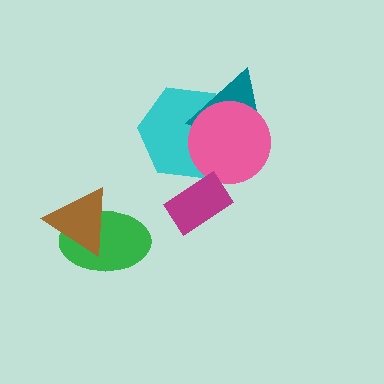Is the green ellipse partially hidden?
Yes, it is partially covered by another shape.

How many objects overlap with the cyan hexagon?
3 objects overlap with the cyan hexagon.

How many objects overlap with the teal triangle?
2 objects overlap with the teal triangle.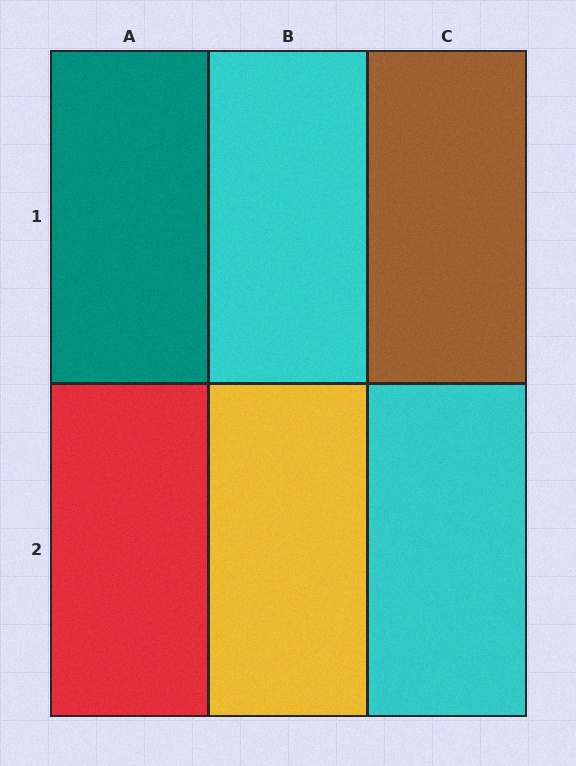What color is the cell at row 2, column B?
Yellow.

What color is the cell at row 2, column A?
Red.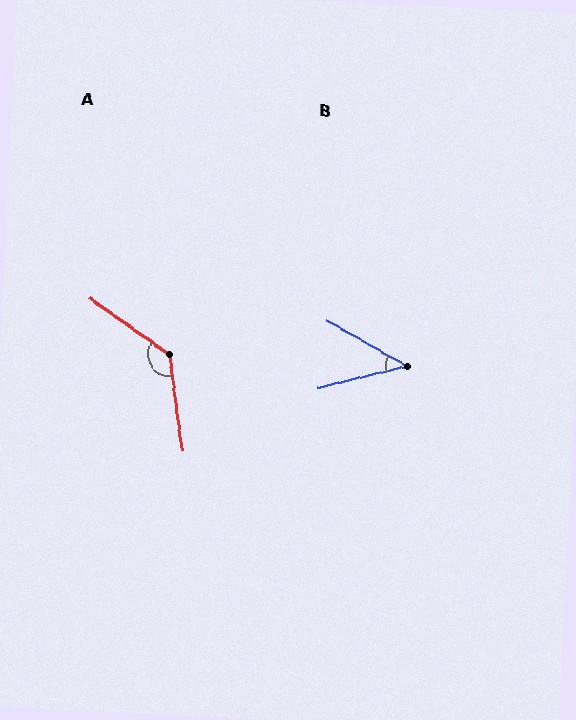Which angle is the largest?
A, at approximately 133 degrees.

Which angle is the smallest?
B, at approximately 44 degrees.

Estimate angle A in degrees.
Approximately 133 degrees.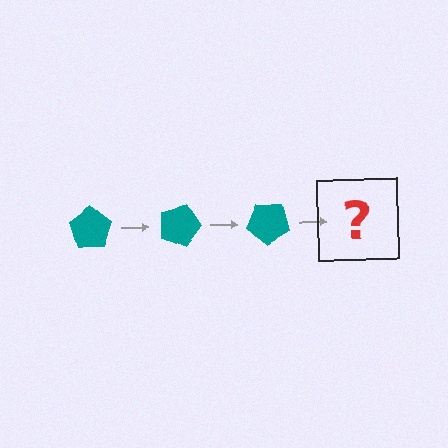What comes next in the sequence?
The next element should be a teal pentagon rotated 60 degrees.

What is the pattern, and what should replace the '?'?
The pattern is that the pentagon rotates 20 degrees each step. The '?' should be a teal pentagon rotated 60 degrees.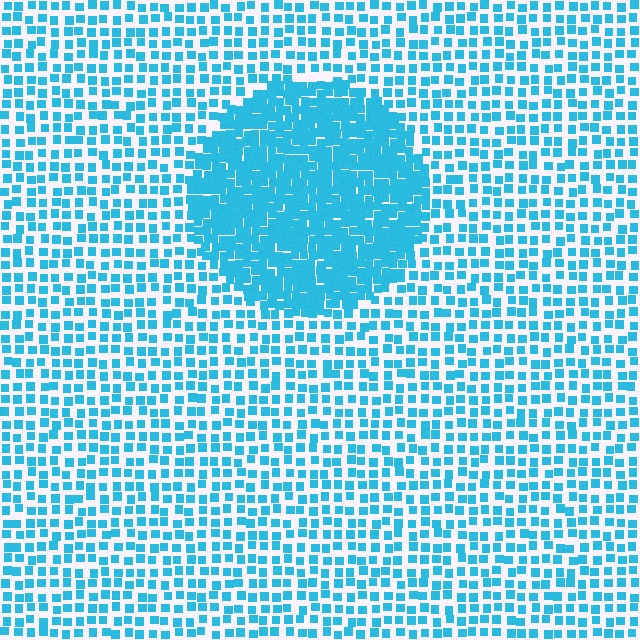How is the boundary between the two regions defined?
The boundary is defined by a change in element density (approximately 2.3x ratio). All elements are the same color, size, and shape.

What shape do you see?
I see a circle.